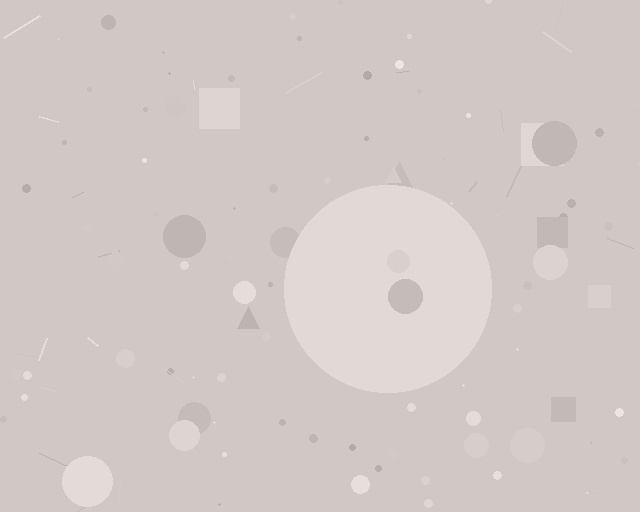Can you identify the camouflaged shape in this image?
The camouflaged shape is a circle.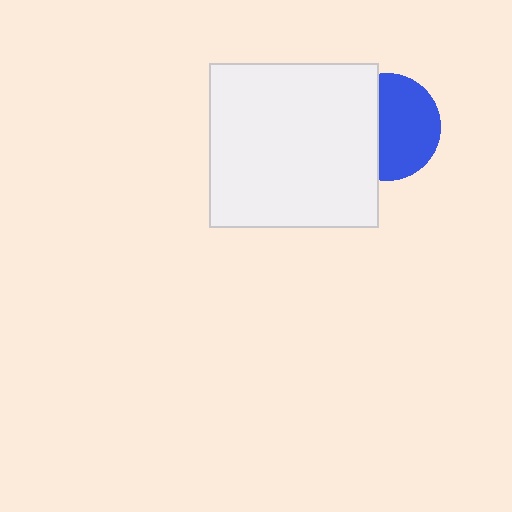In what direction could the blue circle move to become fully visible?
The blue circle could move right. That would shift it out from behind the white rectangle entirely.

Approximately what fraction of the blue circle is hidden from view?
Roughly 41% of the blue circle is hidden behind the white rectangle.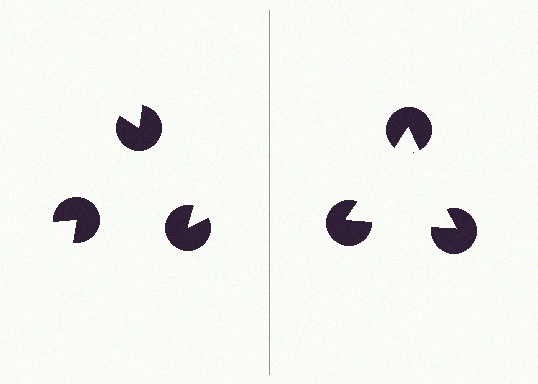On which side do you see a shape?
An illusory triangle appears on the right side. On the left side the wedge cuts are rotated, so no coherent shape forms.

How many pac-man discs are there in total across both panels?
6 — 3 on each side.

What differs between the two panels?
The pac-man discs are positioned identically on both sides; only the wedge orientations differ. On the right they align to a triangle; on the left they are misaligned.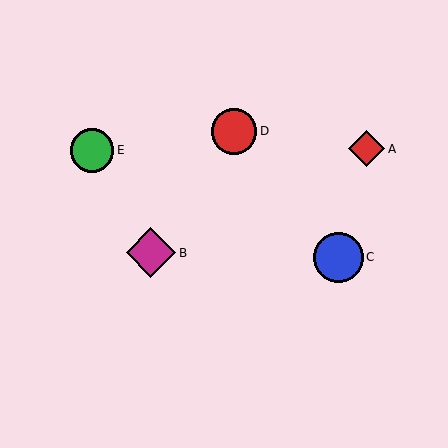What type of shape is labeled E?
Shape E is a green circle.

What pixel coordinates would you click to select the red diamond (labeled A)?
Click at (367, 149) to select the red diamond A.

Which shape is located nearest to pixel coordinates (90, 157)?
The green circle (labeled E) at (92, 150) is nearest to that location.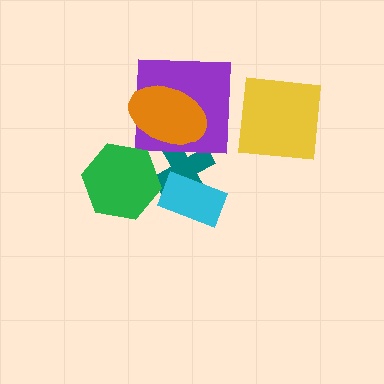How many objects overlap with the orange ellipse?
2 objects overlap with the orange ellipse.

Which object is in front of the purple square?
The orange ellipse is in front of the purple square.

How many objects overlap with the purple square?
2 objects overlap with the purple square.